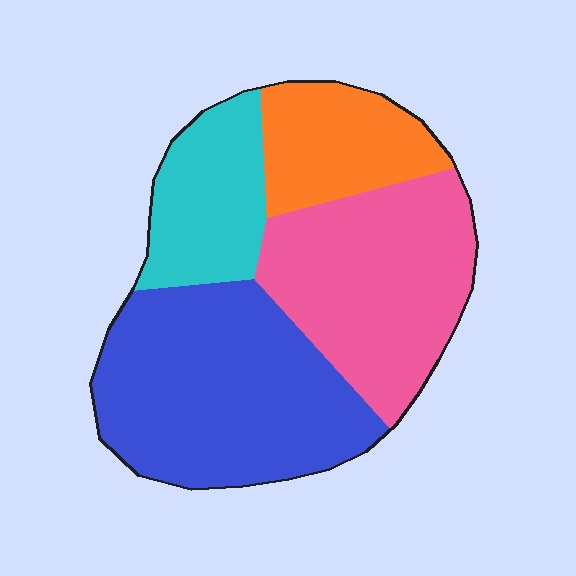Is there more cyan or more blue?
Blue.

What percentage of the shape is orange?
Orange covers 15% of the shape.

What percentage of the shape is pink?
Pink covers around 30% of the shape.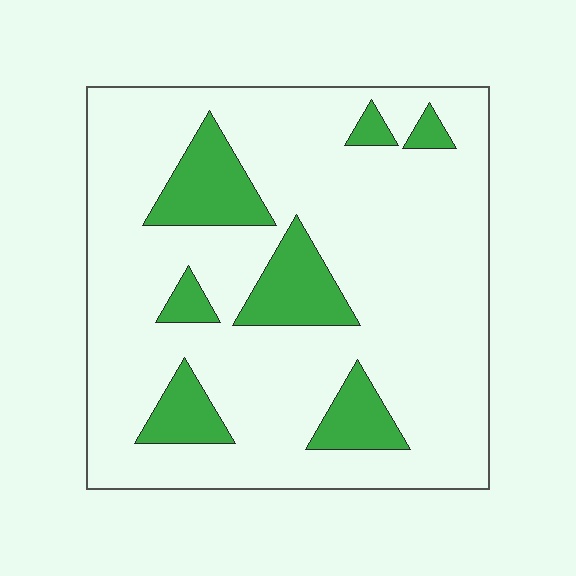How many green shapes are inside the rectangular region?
7.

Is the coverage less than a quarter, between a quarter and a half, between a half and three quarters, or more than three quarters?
Less than a quarter.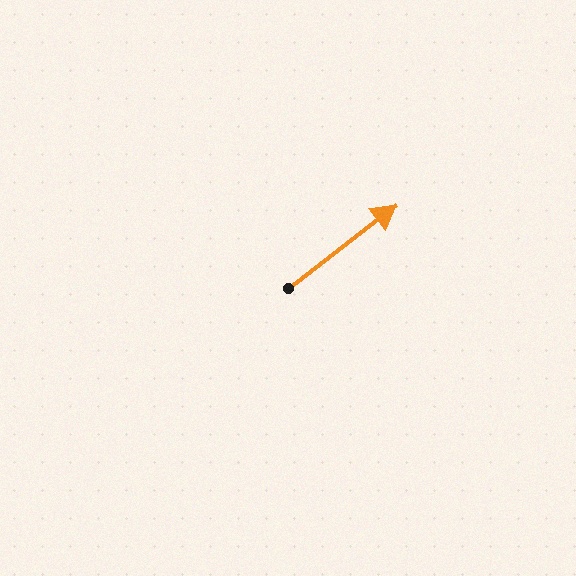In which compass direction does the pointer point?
Northeast.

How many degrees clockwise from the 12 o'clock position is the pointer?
Approximately 52 degrees.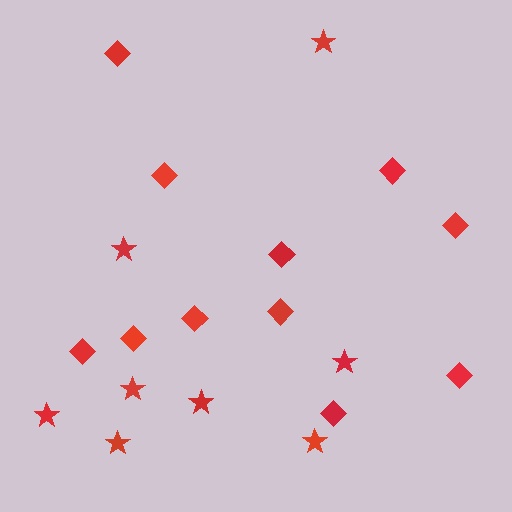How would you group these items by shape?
There are 2 groups: one group of diamonds (11) and one group of stars (8).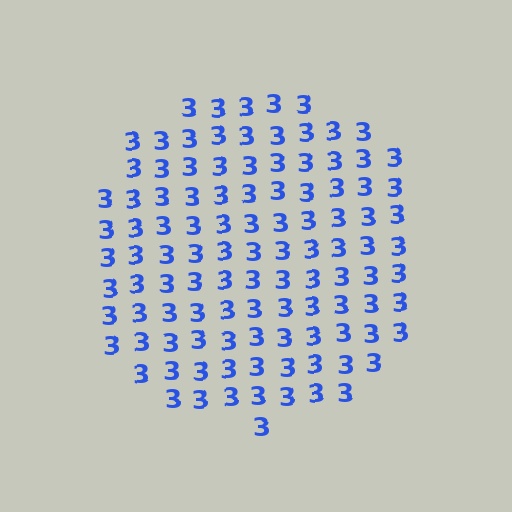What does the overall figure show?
The overall figure shows a circle.